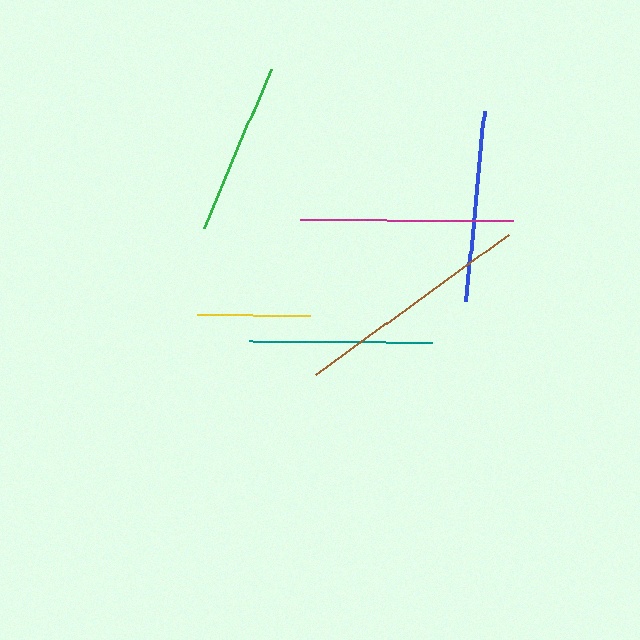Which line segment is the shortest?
The yellow line is the shortest at approximately 113 pixels.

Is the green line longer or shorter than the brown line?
The brown line is longer than the green line.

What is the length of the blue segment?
The blue segment is approximately 192 pixels long.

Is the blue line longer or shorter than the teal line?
The blue line is longer than the teal line.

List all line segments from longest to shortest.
From longest to shortest: brown, magenta, blue, teal, green, yellow.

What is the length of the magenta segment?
The magenta segment is approximately 213 pixels long.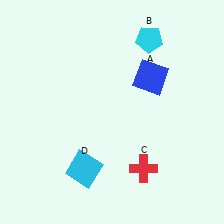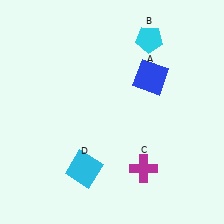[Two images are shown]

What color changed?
The cross (C) changed from red in Image 1 to magenta in Image 2.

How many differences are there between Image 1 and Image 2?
There is 1 difference between the two images.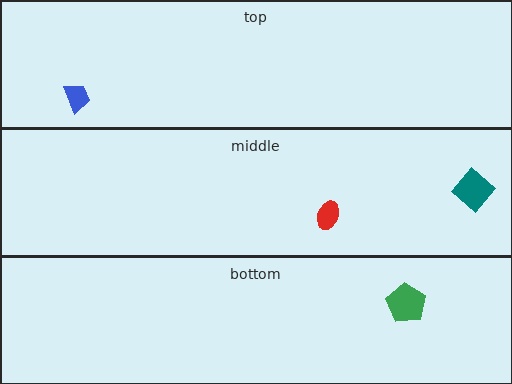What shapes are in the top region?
The blue trapezoid.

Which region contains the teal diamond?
The middle region.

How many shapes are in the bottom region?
1.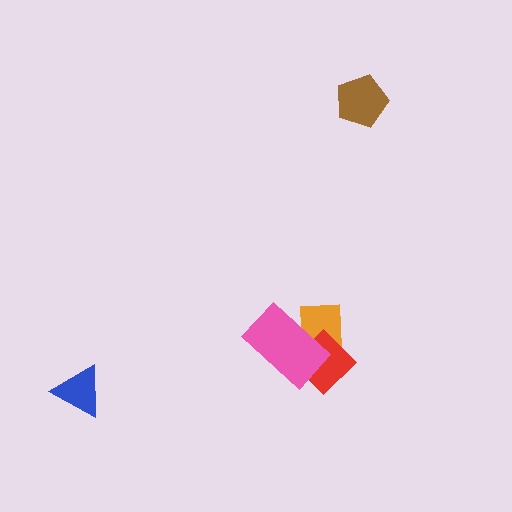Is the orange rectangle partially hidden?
Yes, it is partially covered by another shape.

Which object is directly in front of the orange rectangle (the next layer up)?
The red diamond is directly in front of the orange rectangle.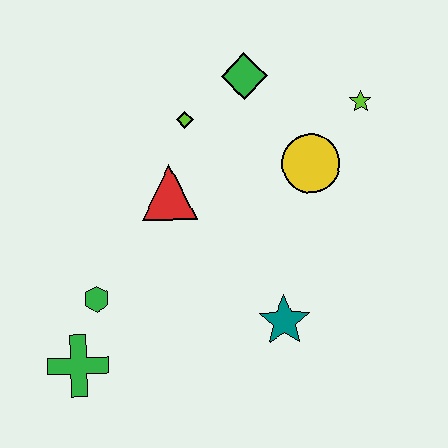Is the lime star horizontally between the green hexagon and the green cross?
No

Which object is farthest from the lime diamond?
The green cross is farthest from the lime diamond.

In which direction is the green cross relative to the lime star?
The green cross is to the left of the lime star.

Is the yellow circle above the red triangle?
Yes